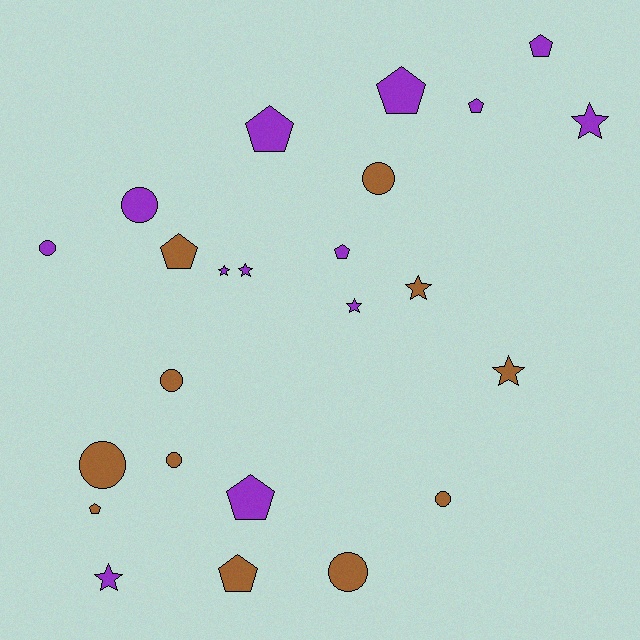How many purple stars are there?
There are 5 purple stars.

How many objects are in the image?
There are 24 objects.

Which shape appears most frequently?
Pentagon, with 9 objects.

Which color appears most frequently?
Purple, with 13 objects.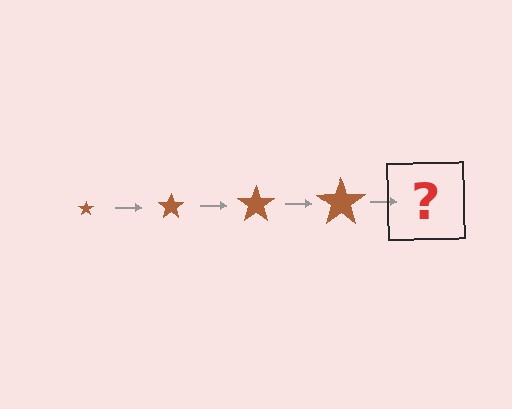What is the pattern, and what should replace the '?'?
The pattern is that the star gets progressively larger each step. The '?' should be a brown star, larger than the previous one.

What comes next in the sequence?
The next element should be a brown star, larger than the previous one.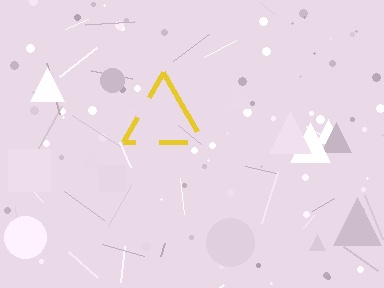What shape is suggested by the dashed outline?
The dashed outline suggests a triangle.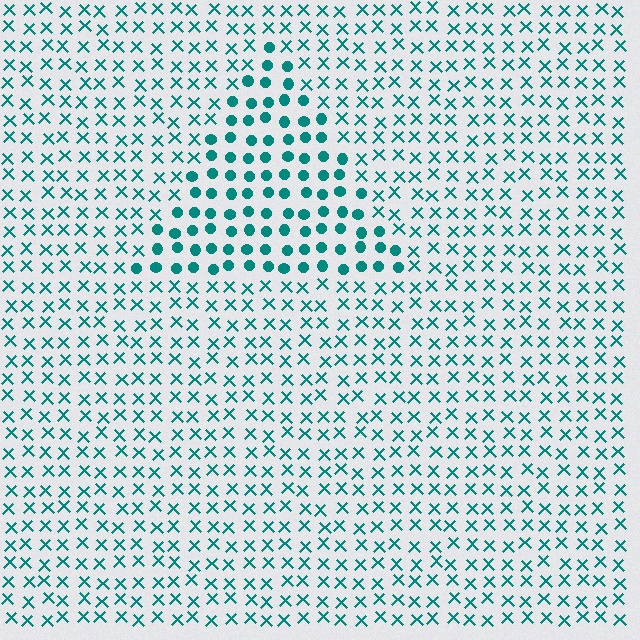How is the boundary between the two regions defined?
The boundary is defined by a change in element shape: circles inside vs. X marks outside. All elements share the same color and spacing.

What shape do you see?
I see a triangle.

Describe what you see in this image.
The image is filled with small teal elements arranged in a uniform grid. A triangle-shaped region contains circles, while the surrounding area contains X marks. The boundary is defined purely by the change in element shape.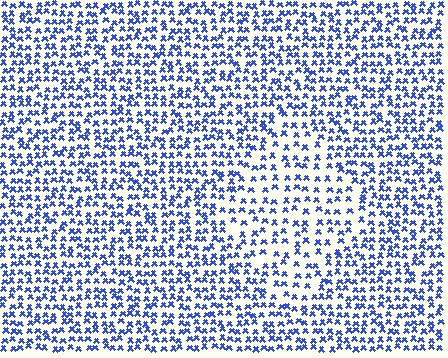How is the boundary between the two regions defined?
The boundary is defined by a change in element density (approximately 1.7x ratio). All elements are the same color, size, and shape.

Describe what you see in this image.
The image contains small blue elements arranged at two different densities. A diamond-shaped region is visible where the elements are less densely packed than the surrounding area.